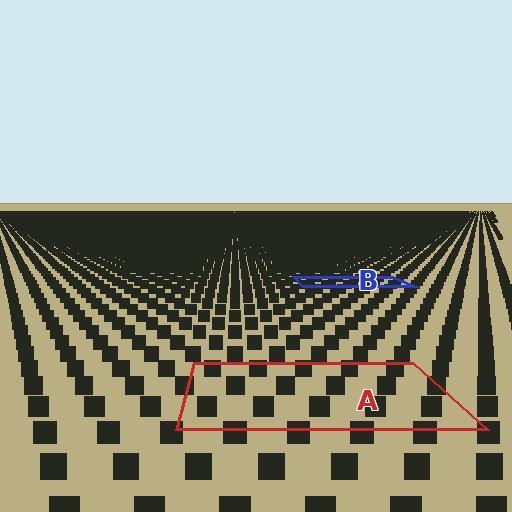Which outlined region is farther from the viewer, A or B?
Region B is farther from the viewer — the texture elements inside it appear smaller and more densely packed.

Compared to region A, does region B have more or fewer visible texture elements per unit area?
Region B has more texture elements per unit area — they are packed more densely because it is farther away.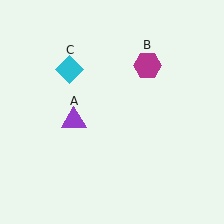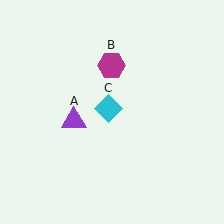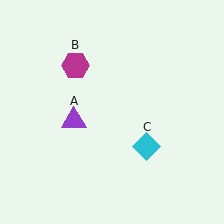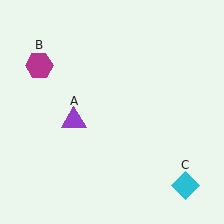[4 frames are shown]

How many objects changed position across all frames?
2 objects changed position: magenta hexagon (object B), cyan diamond (object C).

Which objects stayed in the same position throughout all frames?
Purple triangle (object A) remained stationary.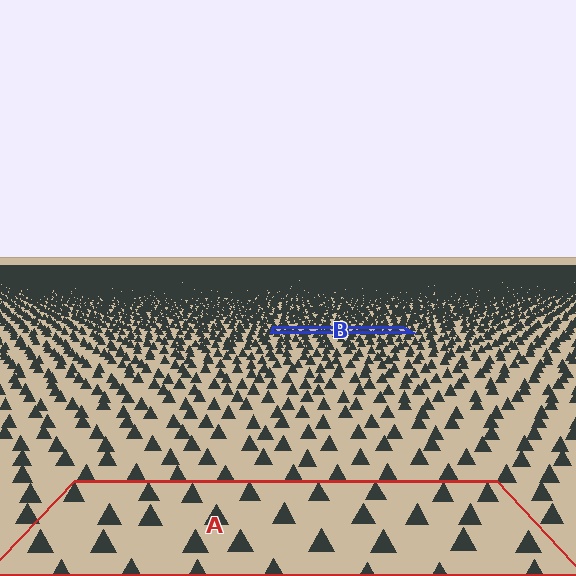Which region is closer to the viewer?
Region A is closer. The texture elements there are larger and more spread out.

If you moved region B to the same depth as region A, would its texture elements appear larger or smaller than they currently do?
They would appear larger. At a closer depth, the same texture elements are projected at a bigger on-screen size.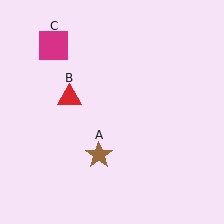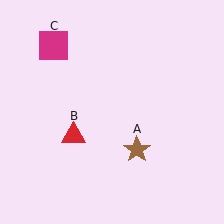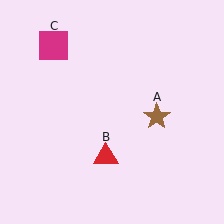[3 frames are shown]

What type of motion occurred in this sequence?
The brown star (object A), red triangle (object B) rotated counterclockwise around the center of the scene.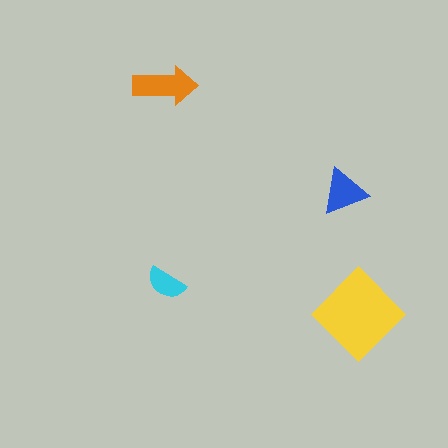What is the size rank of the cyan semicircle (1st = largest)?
4th.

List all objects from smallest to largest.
The cyan semicircle, the blue triangle, the orange arrow, the yellow diamond.